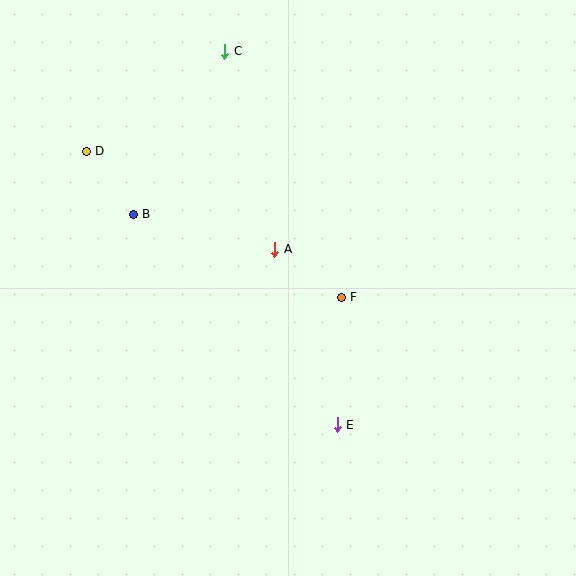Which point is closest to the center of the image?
Point A at (275, 249) is closest to the center.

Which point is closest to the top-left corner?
Point D is closest to the top-left corner.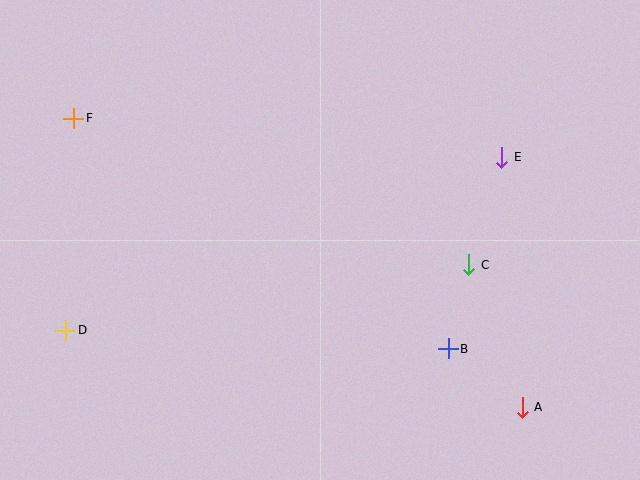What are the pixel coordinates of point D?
Point D is at (66, 330).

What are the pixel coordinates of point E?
Point E is at (502, 157).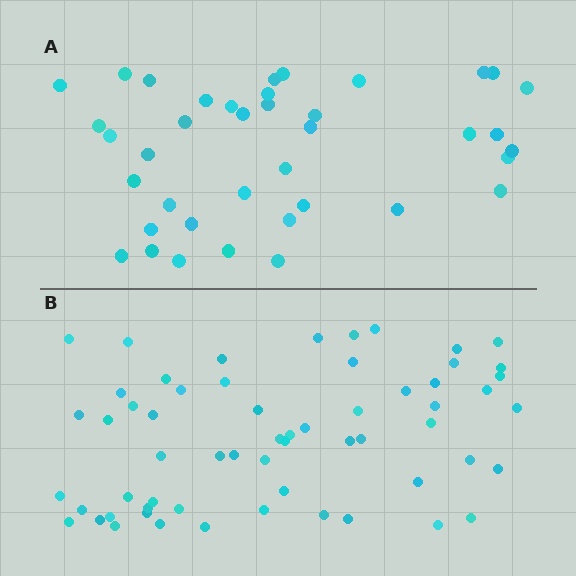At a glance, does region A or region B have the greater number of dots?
Region B (the bottom region) has more dots.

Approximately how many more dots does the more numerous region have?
Region B has approximately 20 more dots than region A.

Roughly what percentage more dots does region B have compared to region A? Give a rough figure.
About 55% more.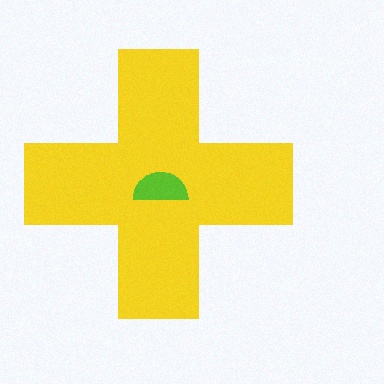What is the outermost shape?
The yellow cross.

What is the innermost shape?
The lime semicircle.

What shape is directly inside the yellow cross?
The lime semicircle.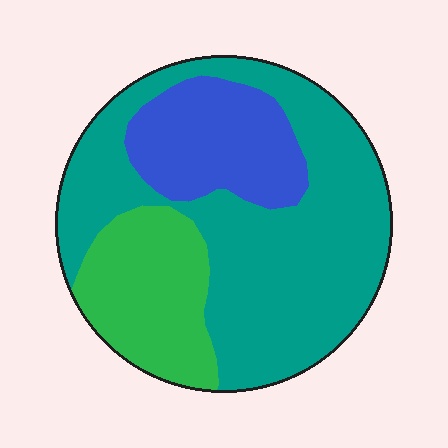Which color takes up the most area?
Teal, at roughly 60%.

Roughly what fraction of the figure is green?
Green takes up less than a quarter of the figure.